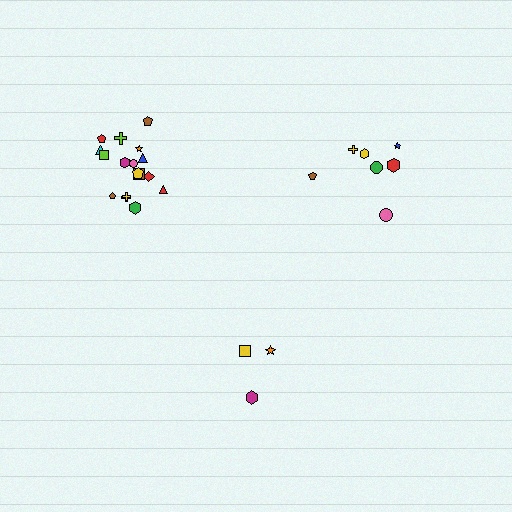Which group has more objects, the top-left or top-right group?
The top-left group.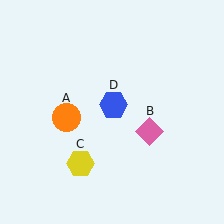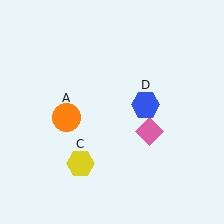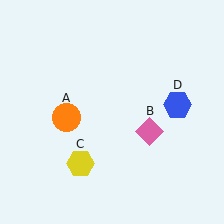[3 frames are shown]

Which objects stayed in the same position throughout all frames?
Orange circle (object A) and pink diamond (object B) and yellow hexagon (object C) remained stationary.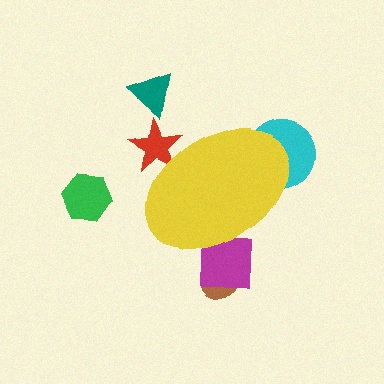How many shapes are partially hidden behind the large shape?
4 shapes are partially hidden.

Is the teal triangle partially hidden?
No, the teal triangle is fully visible.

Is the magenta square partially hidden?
Yes, the magenta square is partially hidden behind the yellow ellipse.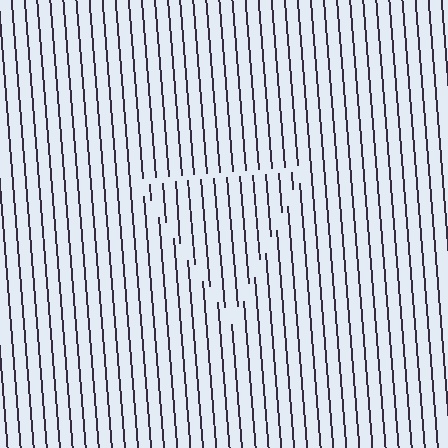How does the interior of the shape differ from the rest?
The interior of the shape contains the same grating, shifted by half a period — the contour is defined by the phase discontinuity where line-ends from the inner and outer gratings abut.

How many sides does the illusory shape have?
3 sides — the line-ends trace a triangle.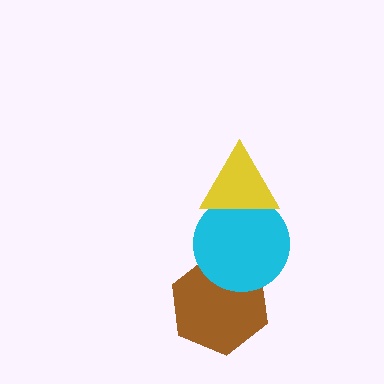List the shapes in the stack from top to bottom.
From top to bottom: the yellow triangle, the cyan circle, the brown hexagon.